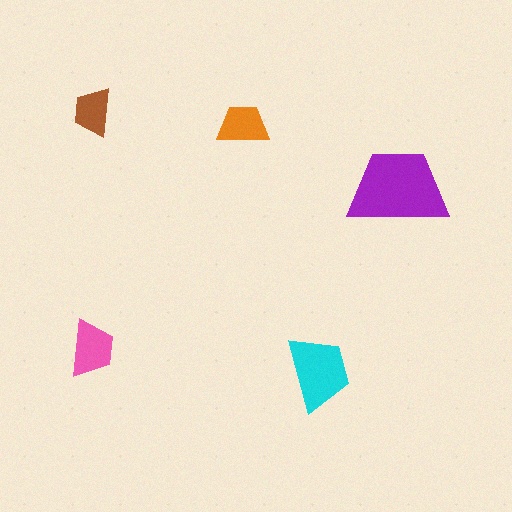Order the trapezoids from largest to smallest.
the purple one, the cyan one, the pink one, the orange one, the brown one.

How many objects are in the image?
There are 5 objects in the image.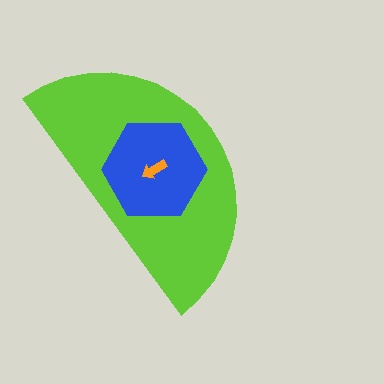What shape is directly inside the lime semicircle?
The blue hexagon.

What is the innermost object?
The orange arrow.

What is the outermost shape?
The lime semicircle.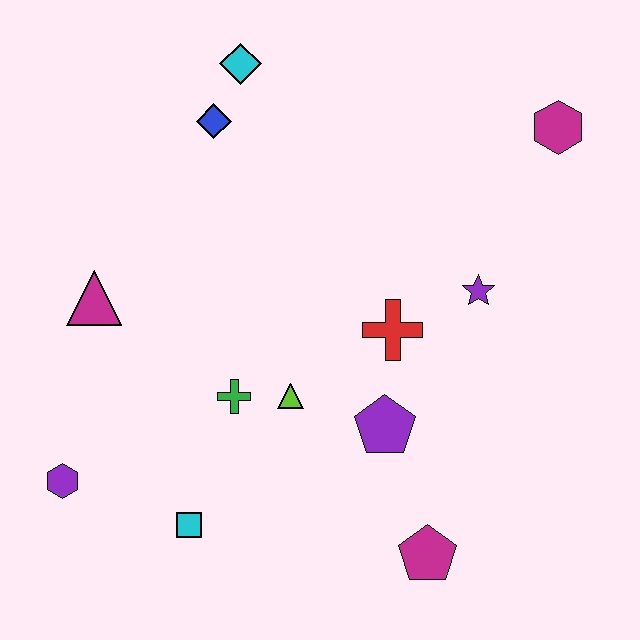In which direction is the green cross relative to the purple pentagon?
The green cross is to the left of the purple pentagon.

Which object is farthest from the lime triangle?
The magenta hexagon is farthest from the lime triangle.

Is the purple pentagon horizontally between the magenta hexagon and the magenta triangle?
Yes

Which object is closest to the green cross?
The lime triangle is closest to the green cross.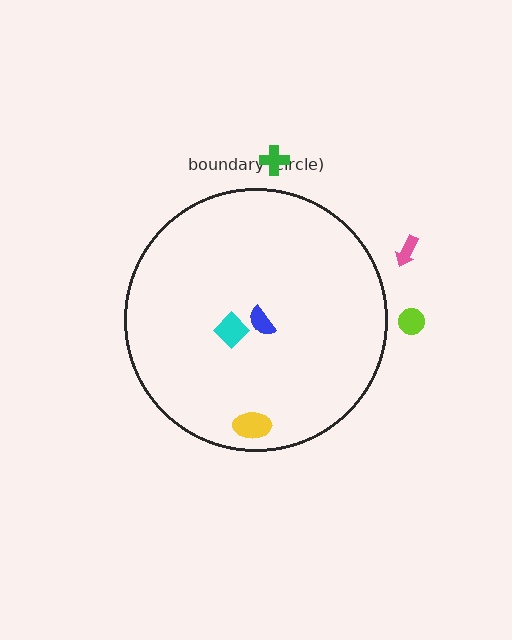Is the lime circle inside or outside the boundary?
Outside.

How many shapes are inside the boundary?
3 inside, 3 outside.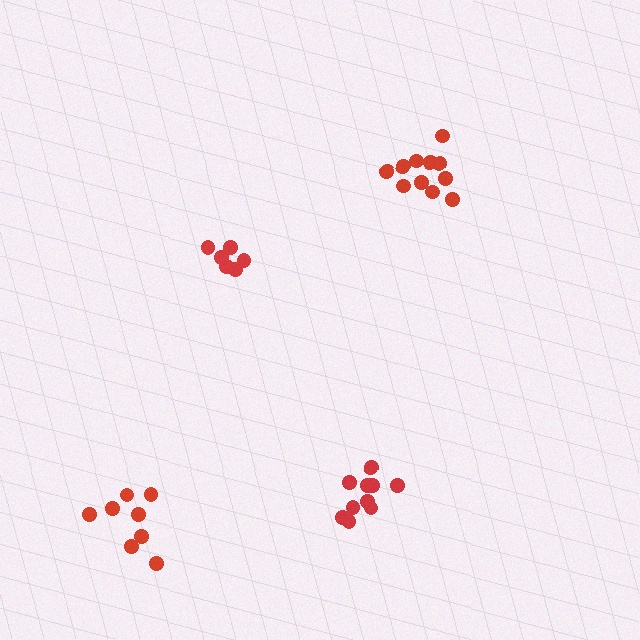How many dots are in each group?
Group 1: 6 dots, Group 2: 10 dots, Group 3: 11 dots, Group 4: 8 dots (35 total).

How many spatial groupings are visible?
There are 4 spatial groupings.